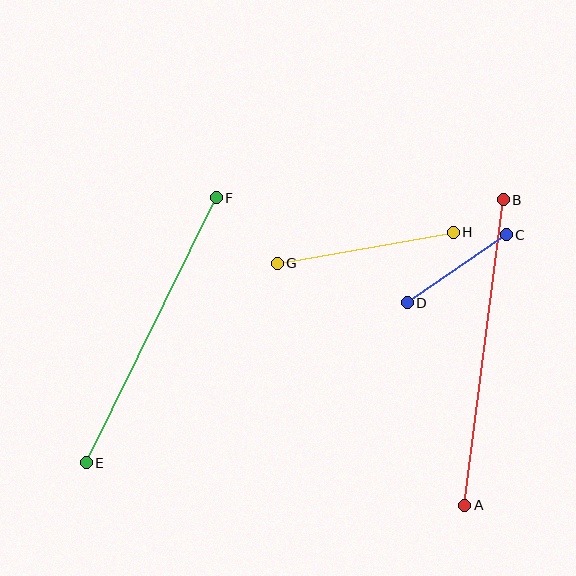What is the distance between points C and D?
The distance is approximately 120 pixels.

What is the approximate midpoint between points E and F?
The midpoint is at approximately (151, 330) pixels.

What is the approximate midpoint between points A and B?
The midpoint is at approximately (484, 352) pixels.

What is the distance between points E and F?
The distance is approximately 296 pixels.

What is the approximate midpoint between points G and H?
The midpoint is at approximately (365, 248) pixels.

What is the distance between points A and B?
The distance is approximately 308 pixels.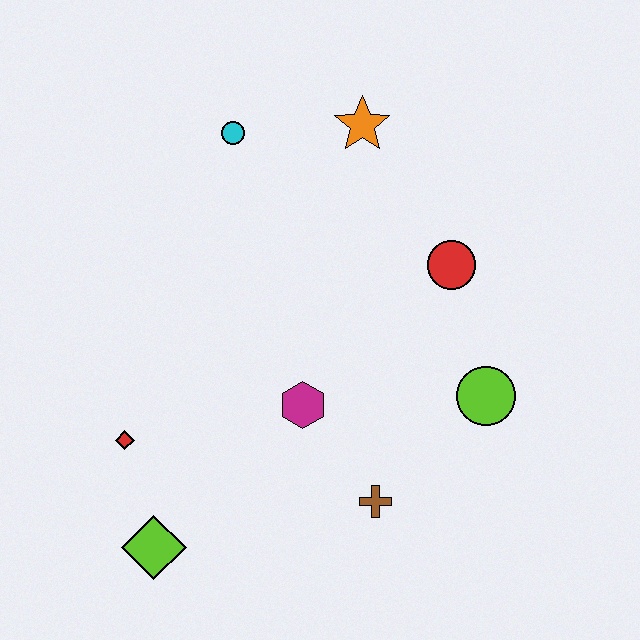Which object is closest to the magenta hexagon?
The brown cross is closest to the magenta hexagon.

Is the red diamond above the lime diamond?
Yes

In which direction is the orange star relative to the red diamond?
The orange star is above the red diamond.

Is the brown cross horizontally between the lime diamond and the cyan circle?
No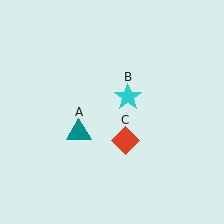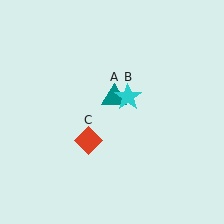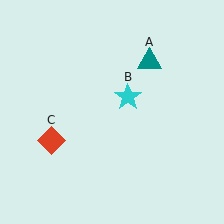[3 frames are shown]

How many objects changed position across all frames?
2 objects changed position: teal triangle (object A), red diamond (object C).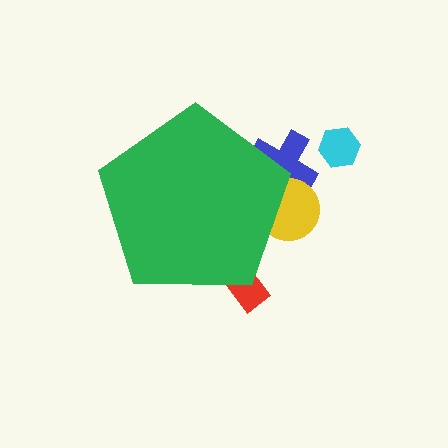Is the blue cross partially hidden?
Yes, the blue cross is partially hidden behind the green pentagon.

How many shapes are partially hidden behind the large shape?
3 shapes are partially hidden.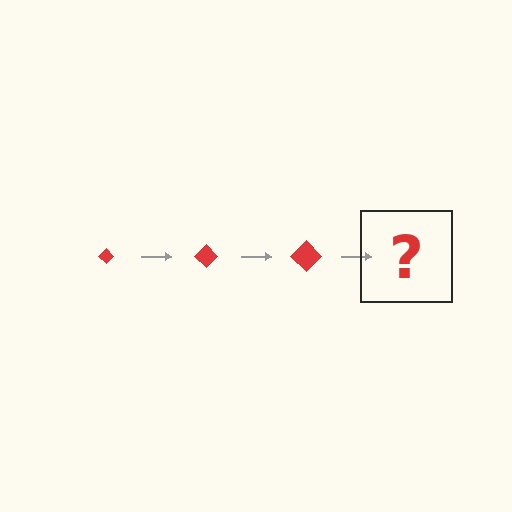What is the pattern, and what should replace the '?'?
The pattern is that the diamond gets progressively larger each step. The '?' should be a red diamond, larger than the previous one.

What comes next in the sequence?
The next element should be a red diamond, larger than the previous one.